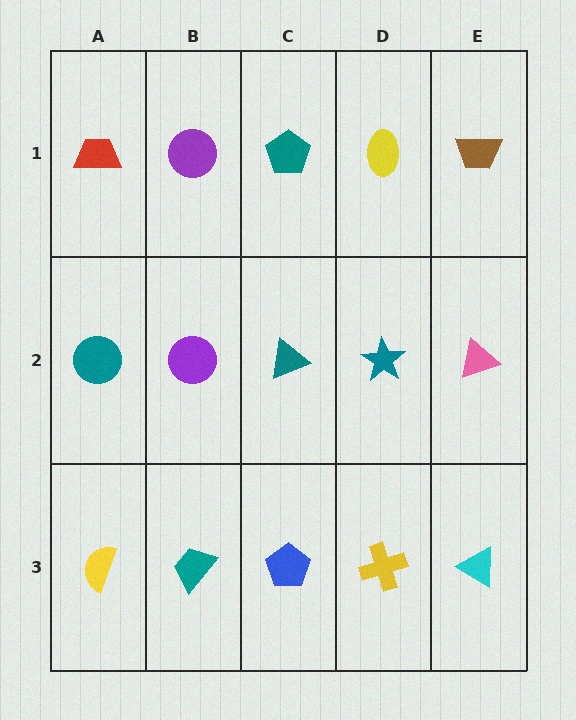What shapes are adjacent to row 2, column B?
A purple circle (row 1, column B), a teal trapezoid (row 3, column B), a teal circle (row 2, column A), a teal triangle (row 2, column C).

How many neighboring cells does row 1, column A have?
2.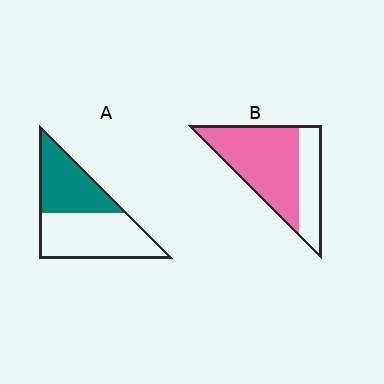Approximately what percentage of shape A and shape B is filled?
A is approximately 45% and B is approximately 70%.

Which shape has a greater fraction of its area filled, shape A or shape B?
Shape B.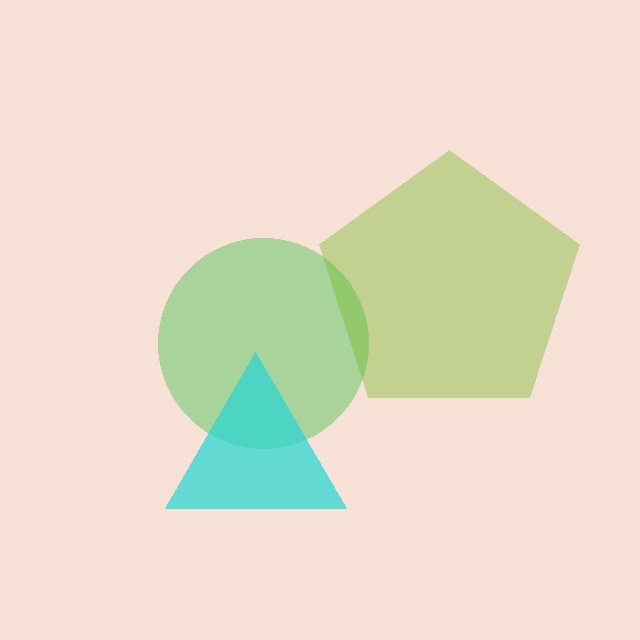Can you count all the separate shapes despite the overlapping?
Yes, there are 3 separate shapes.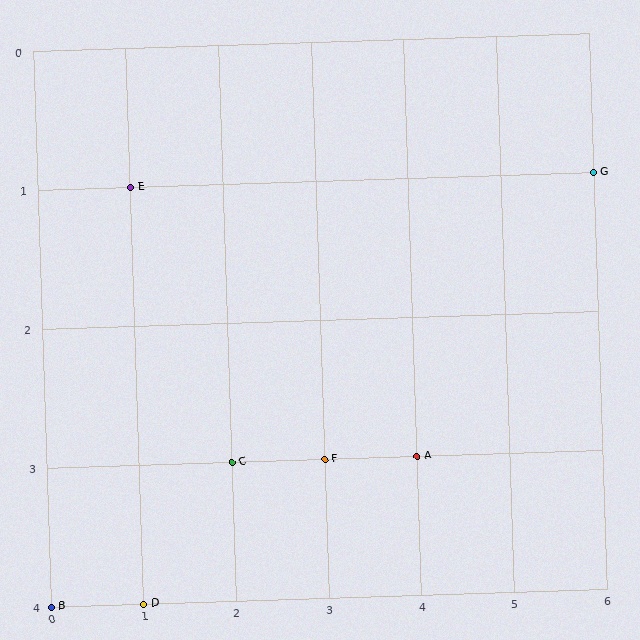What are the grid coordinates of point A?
Point A is at grid coordinates (4, 3).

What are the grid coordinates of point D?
Point D is at grid coordinates (1, 4).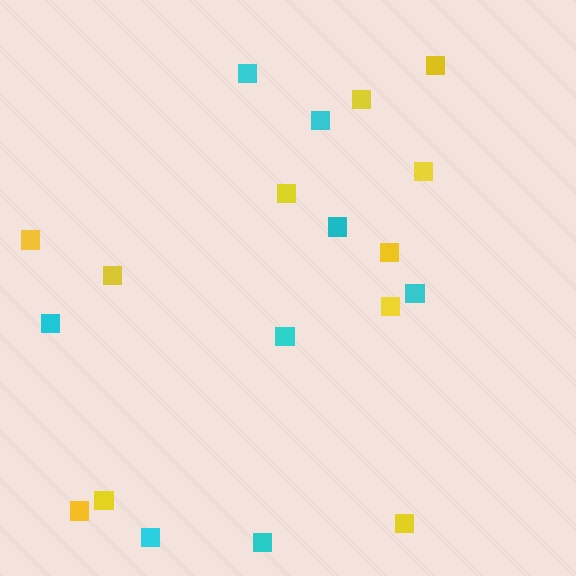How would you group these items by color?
There are 2 groups: one group of cyan squares (8) and one group of yellow squares (11).